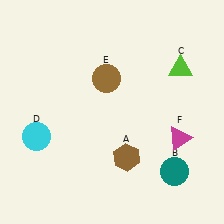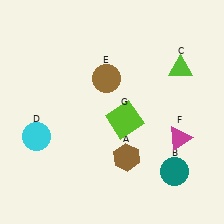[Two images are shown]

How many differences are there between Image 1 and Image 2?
There is 1 difference between the two images.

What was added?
A lime square (G) was added in Image 2.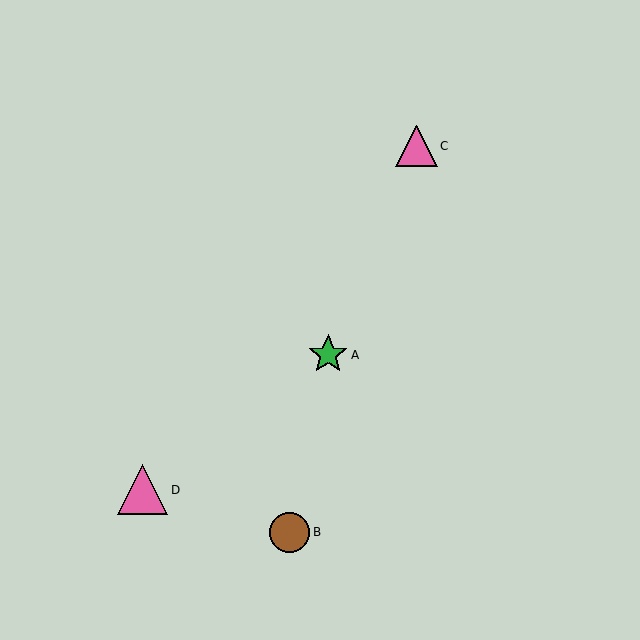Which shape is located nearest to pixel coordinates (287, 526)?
The brown circle (labeled B) at (290, 532) is nearest to that location.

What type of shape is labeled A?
Shape A is a green star.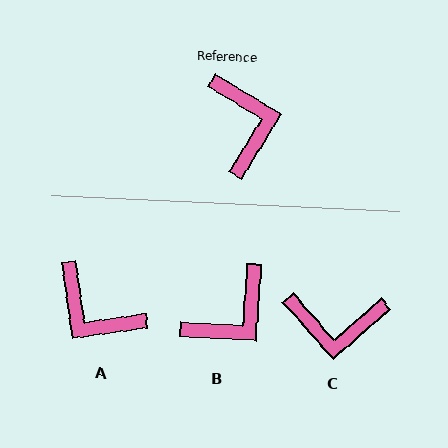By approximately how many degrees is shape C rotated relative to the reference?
Approximately 107 degrees clockwise.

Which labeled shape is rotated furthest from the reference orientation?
A, about 141 degrees away.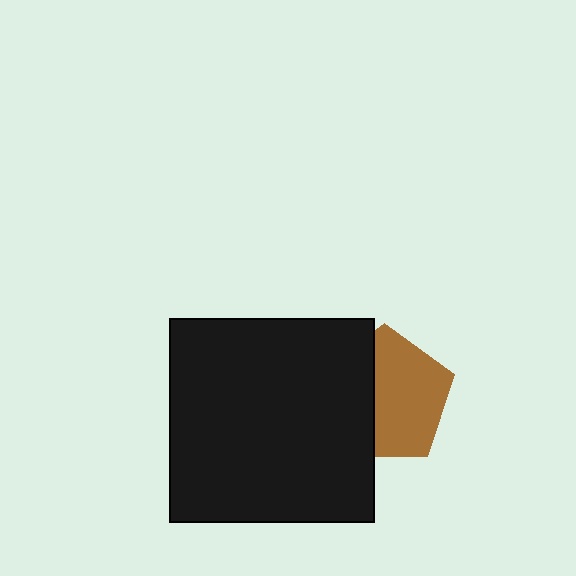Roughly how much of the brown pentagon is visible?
About half of it is visible (roughly 59%).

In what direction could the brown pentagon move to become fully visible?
The brown pentagon could move right. That would shift it out from behind the black square entirely.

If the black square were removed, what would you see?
You would see the complete brown pentagon.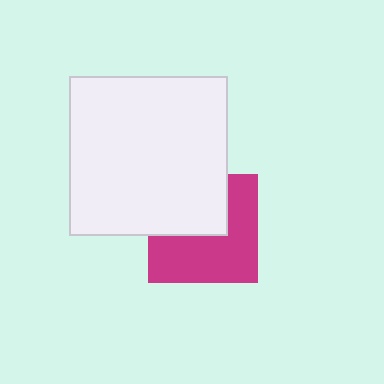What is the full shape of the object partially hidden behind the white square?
The partially hidden object is a magenta square.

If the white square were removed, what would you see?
You would see the complete magenta square.